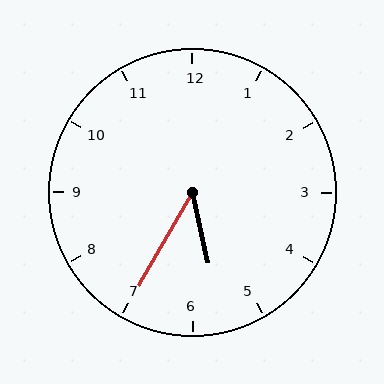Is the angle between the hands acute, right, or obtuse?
It is acute.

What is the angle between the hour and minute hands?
Approximately 42 degrees.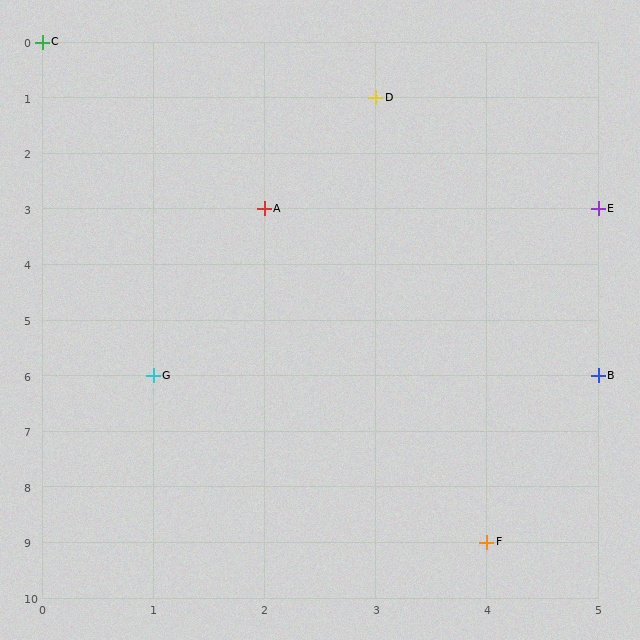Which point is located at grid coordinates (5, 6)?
Point B is at (5, 6).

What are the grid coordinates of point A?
Point A is at grid coordinates (2, 3).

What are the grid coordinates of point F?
Point F is at grid coordinates (4, 9).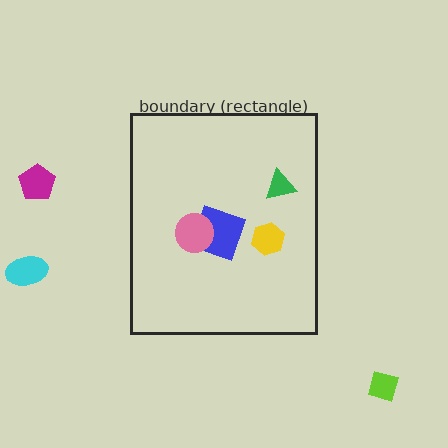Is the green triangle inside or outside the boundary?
Inside.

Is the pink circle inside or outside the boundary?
Inside.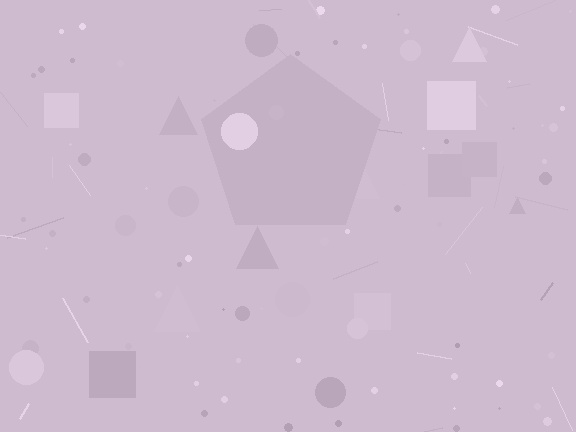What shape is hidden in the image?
A pentagon is hidden in the image.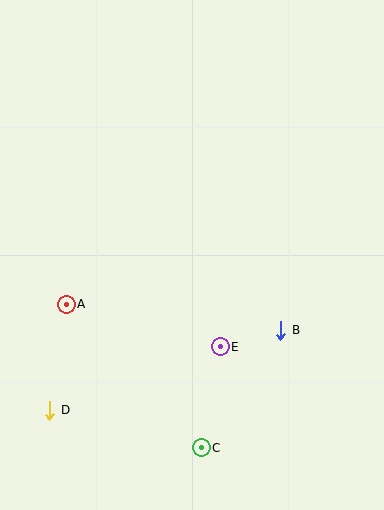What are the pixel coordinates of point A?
Point A is at (66, 304).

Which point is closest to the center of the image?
Point E at (220, 347) is closest to the center.